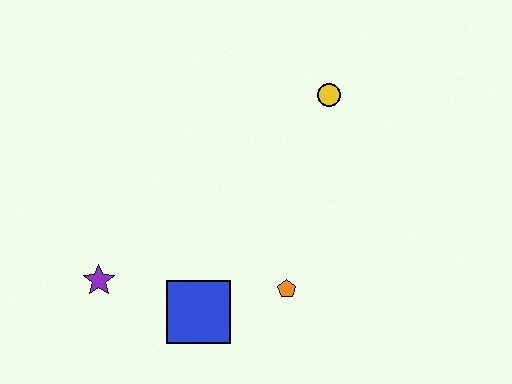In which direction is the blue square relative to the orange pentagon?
The blue square is to the left of the orange pentagon.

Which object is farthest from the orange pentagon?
The yellow circle is farthest from the orange pentagon.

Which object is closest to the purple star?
The blue square is closest to the purple star.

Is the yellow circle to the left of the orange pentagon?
No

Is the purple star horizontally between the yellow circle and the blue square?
No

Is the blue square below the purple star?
Yes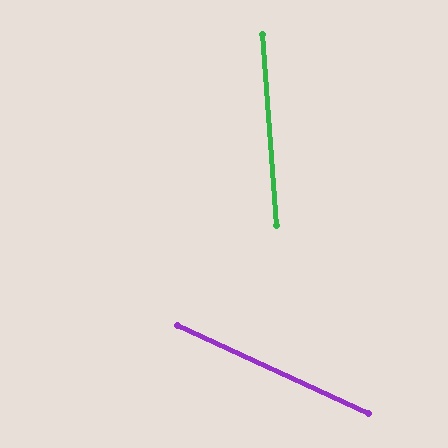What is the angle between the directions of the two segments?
Approximately 61 degrees.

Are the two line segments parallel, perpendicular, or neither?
Neither parallel nor perpendicular — they differ by about 61°.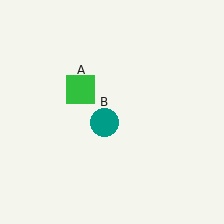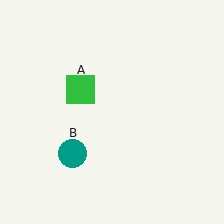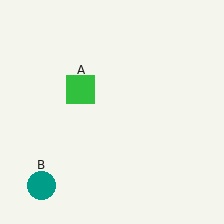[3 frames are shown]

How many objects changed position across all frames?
1 object changed position: teal circle (object B).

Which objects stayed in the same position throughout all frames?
Green square (object A) remained stationary.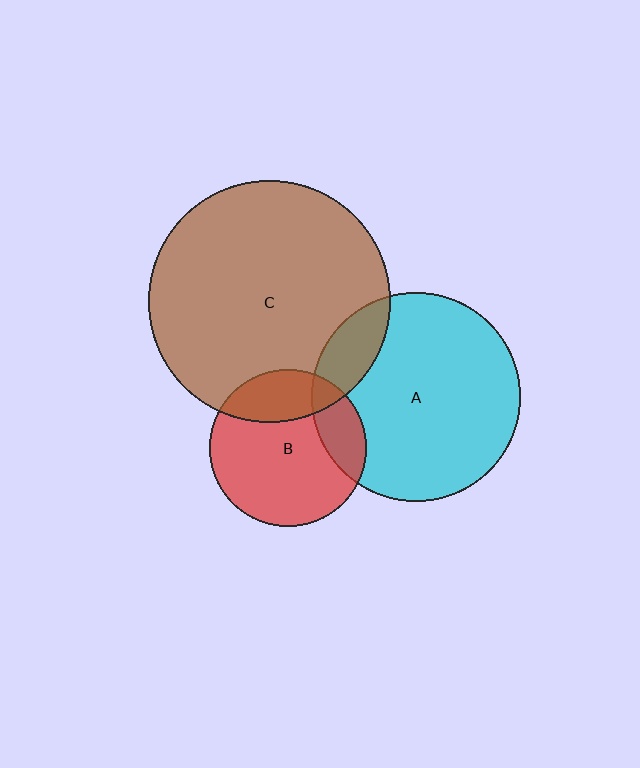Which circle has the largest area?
Circle C (brown).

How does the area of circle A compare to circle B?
Approximately 1.8 times.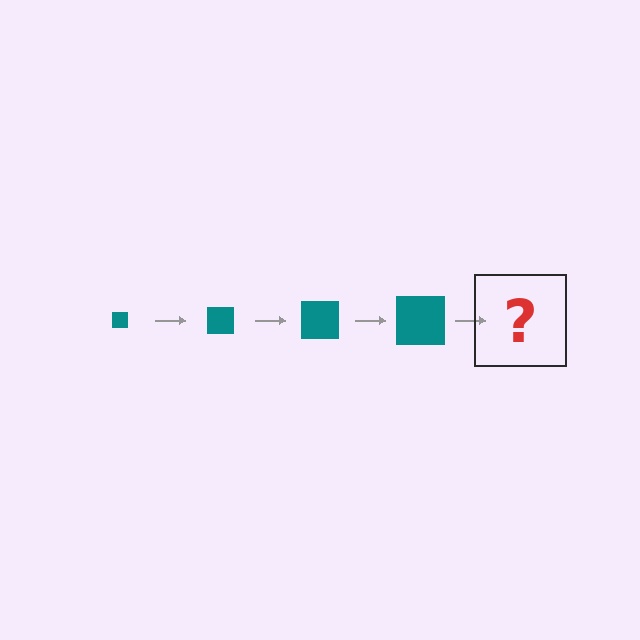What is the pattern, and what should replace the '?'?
The pattern is that the square gets progressively larger each step. The '?' should be a teal square, larger than the previous one.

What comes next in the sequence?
The next element should be a teal square, larger than the previous one.